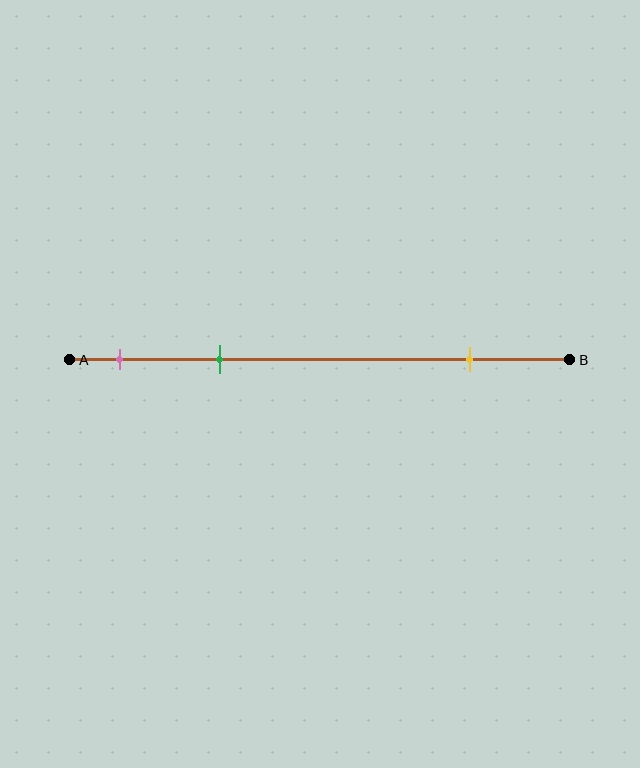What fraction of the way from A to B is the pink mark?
The pink mark is approximately 10% (0.1) of the way from A to B.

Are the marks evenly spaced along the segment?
No, the marks are not evenly spaced.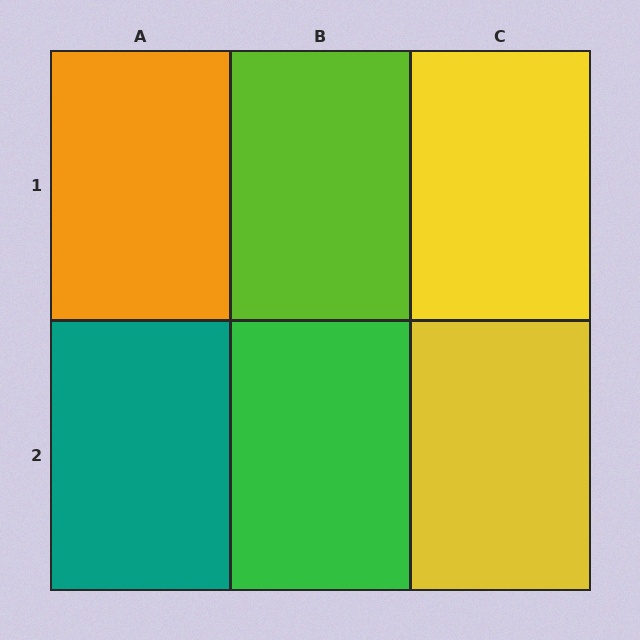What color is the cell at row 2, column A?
Teal.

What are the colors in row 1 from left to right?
Orange, lime, yellow.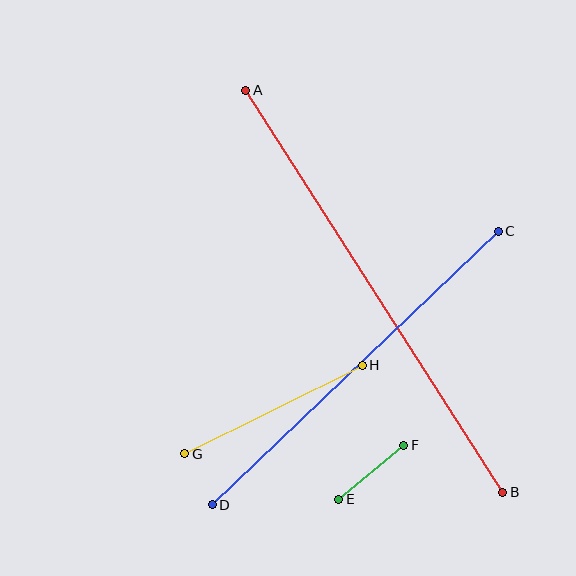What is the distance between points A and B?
The distance is approximately 477 pixels.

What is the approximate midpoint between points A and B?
The midpoint is at approximately (374, 291) pixels.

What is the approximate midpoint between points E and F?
The midpoint is at approximately (371, 472) pixels.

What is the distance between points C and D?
The distance is approximately 396 pixels.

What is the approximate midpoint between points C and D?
The midpoint is at approximately (355, 368) pixels.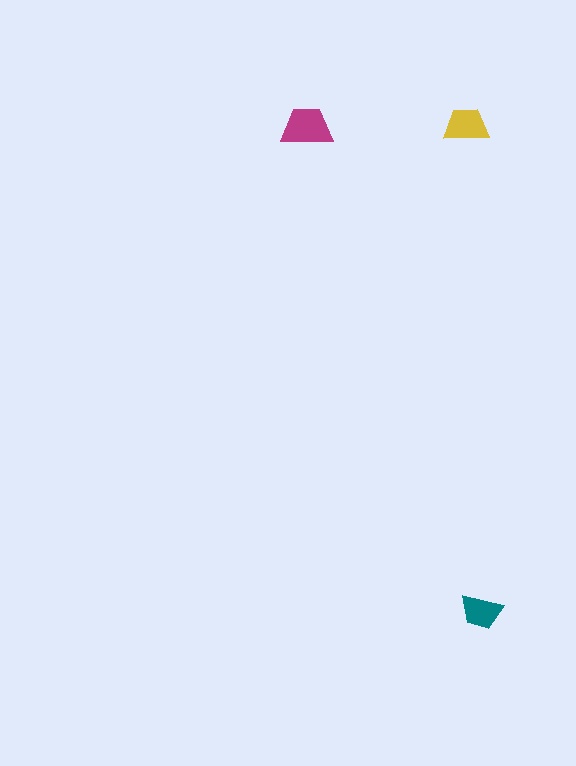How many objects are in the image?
There are 3 objects in the image.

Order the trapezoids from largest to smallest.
the magenta one, the yellow one, the teal one.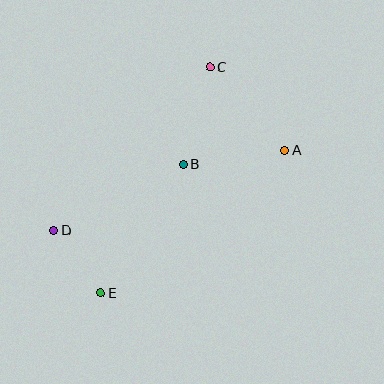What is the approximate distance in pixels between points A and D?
The distance between A and D is approximately 245 pixels.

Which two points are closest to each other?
Points D and E are closest to each other.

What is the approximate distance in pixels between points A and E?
The distance between A and E is approximately 233 pixels.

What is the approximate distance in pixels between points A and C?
The distance between A and C is approximately 112 pixels.